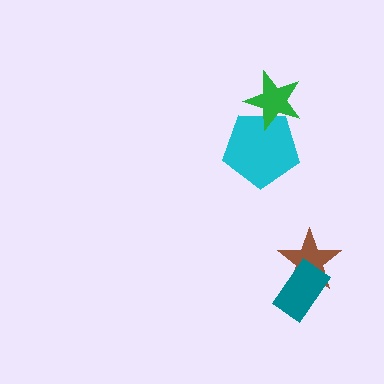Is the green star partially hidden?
No, no other shape covers it.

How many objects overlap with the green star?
1 object overlaps with the green star.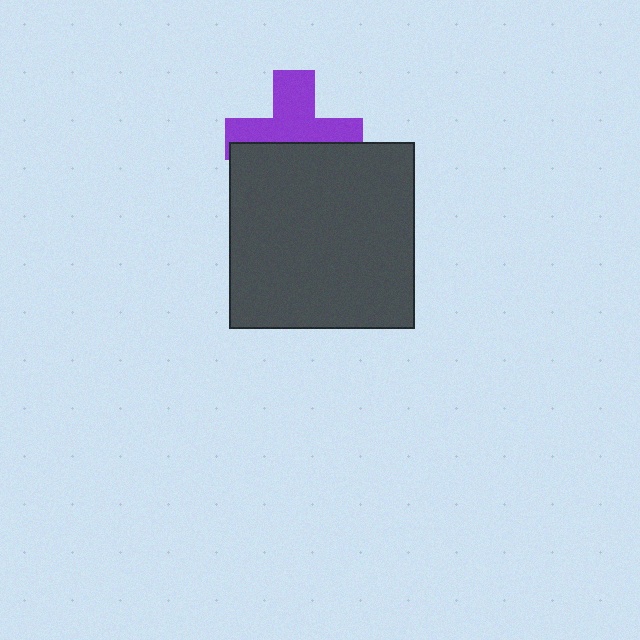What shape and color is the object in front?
The object in front is a dark gray square.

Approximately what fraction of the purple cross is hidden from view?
Roughly 45% of the purple cross is hidden behind the dark gray square.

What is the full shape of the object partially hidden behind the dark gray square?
The partially hidden object is a purple cross.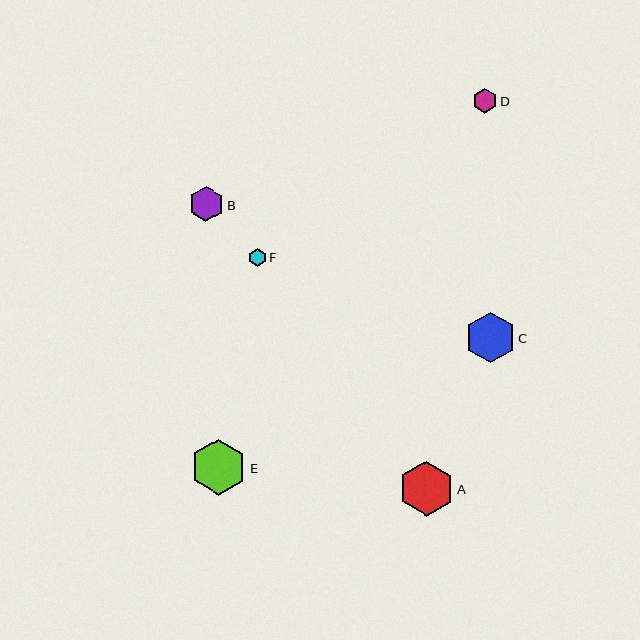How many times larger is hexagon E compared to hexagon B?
Hexagon E is approximately 1.6 times the size of hexagon B.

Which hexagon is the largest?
Hexagon E is the largest with a size of approximately 56 pixels.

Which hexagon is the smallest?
Hexagon F is the smallest with a size of approximately 18 pixels.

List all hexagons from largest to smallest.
From largest to smallest: E, A, C, B, D, F.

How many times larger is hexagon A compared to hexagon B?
Hexagon A is approximately 1.6 times the size of hexagon B.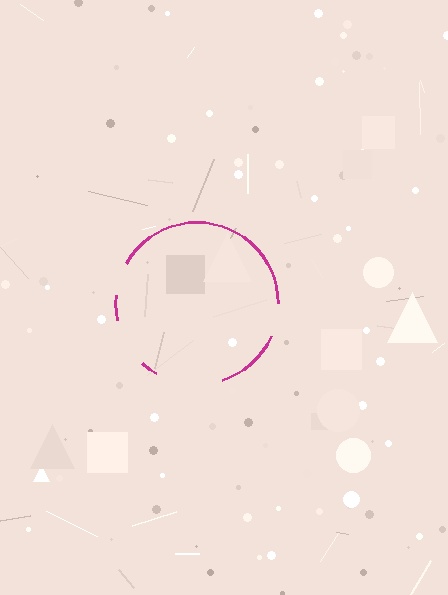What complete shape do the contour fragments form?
The contour fragments form a circle.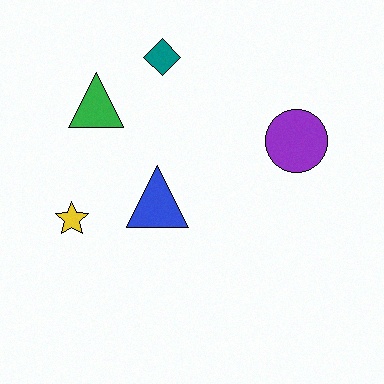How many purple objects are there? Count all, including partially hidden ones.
There is 1 purple object.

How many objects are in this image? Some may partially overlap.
There are 5 objects.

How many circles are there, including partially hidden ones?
There is 1 circle.